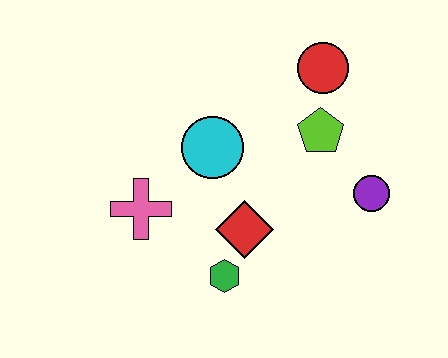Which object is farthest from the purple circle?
The pink cross is farthest from the purple circle.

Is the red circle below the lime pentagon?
No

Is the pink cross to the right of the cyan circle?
No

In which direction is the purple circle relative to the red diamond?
The purple circle is to the right of the red diamond.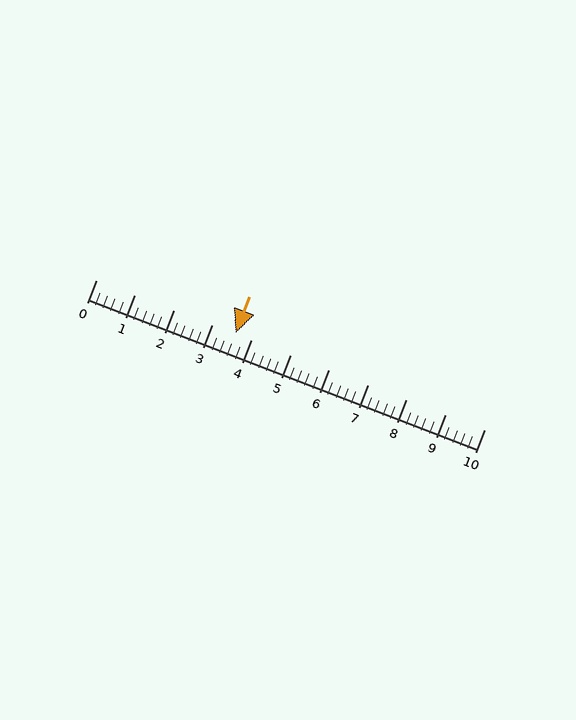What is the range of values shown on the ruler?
The ruler shows values from 0 to 10.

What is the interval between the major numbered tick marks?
The major tick marks are spaced 1 units apart.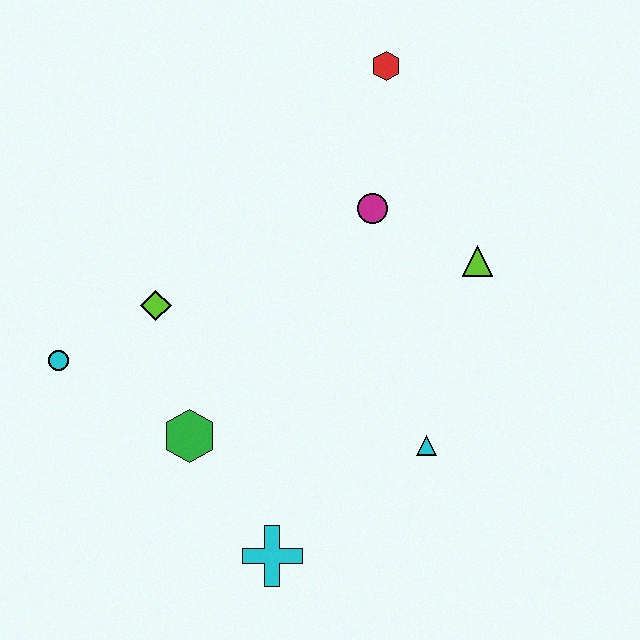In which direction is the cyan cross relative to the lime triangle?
The cyan cross is below the lime triangle.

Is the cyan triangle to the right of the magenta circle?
Yes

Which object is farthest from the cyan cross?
The red hexagon is farthest from the cyan cross.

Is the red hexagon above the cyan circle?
Yes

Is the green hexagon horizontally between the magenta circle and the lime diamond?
Yes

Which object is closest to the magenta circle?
The lime triangle is closest to the magenta circle.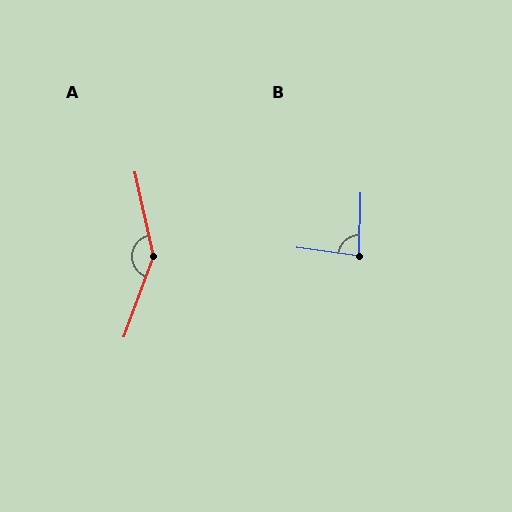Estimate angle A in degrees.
Approximately 147 degrees.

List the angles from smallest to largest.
B (84°), A (147°).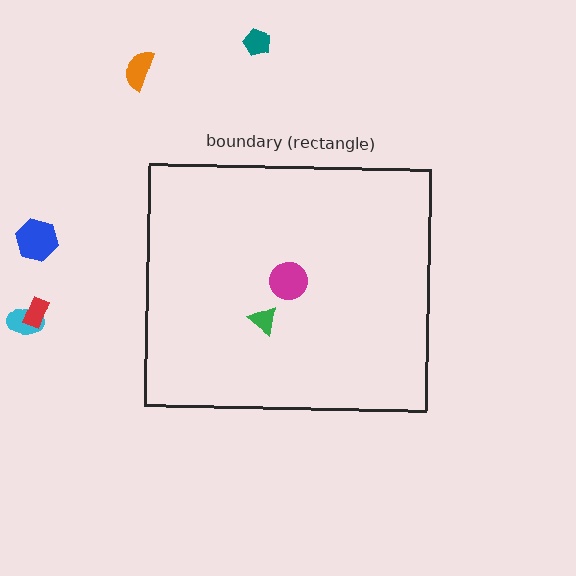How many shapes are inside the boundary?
2 inside, 5 outside.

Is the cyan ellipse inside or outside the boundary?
Outside.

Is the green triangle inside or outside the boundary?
Inside.